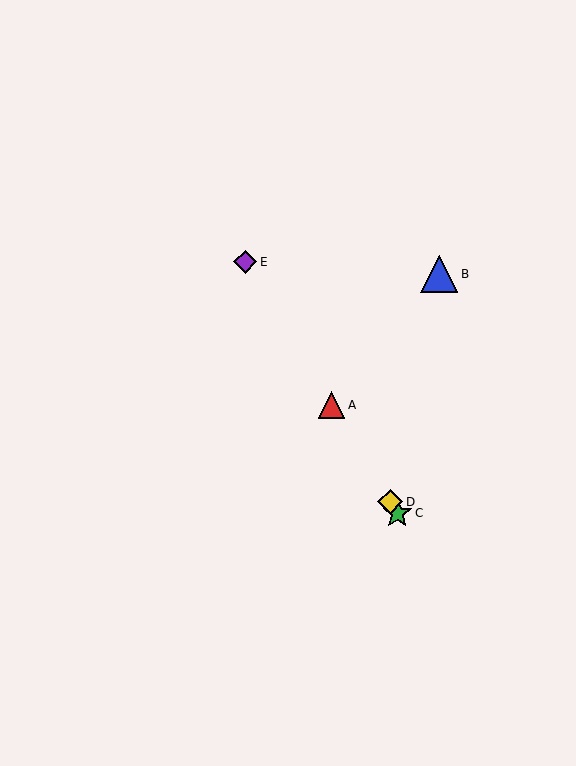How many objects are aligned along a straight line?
4 objects (A, C, D, E) are aligned along a straight line.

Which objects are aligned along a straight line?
Objects A, C, D, E are aligned along a straight line.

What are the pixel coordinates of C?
Object C is at (397, 513).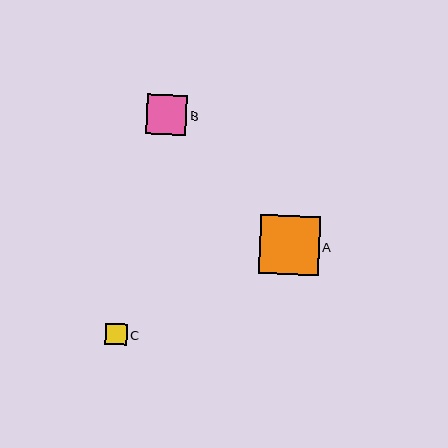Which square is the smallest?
Square C is the smallest with a size of approximately 21 pixels.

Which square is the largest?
Square A is the largest with a size of approximately 59 pixels.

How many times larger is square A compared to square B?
Square A is approximately 1.5 times the size of square B.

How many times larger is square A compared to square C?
Square A is approximately 2.8 times the size of square C.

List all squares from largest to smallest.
From largest to smallest: A, B, C.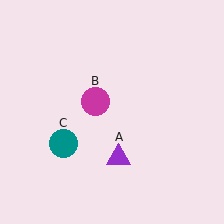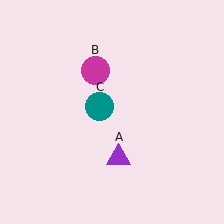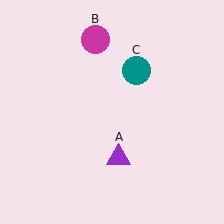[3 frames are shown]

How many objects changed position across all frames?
2 objects changed position: magenta circle (object B), teal circle (object C).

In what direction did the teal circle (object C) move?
The teal circle (object C) moved up and to the right.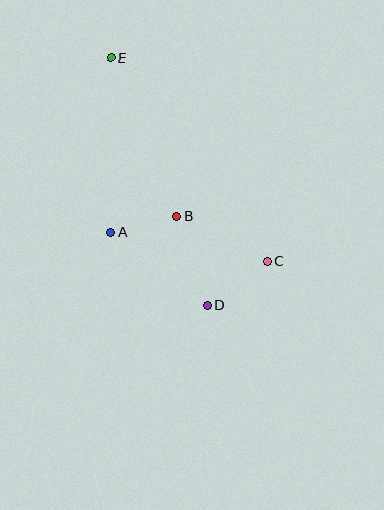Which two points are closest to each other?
Points A and B are closest to each other.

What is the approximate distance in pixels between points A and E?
The distance between A and E is approximately 175 pixels.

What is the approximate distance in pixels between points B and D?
The distance between B and D is approximately 94 pixels.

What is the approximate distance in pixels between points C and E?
The distance between C and E is approximately 257 pixels.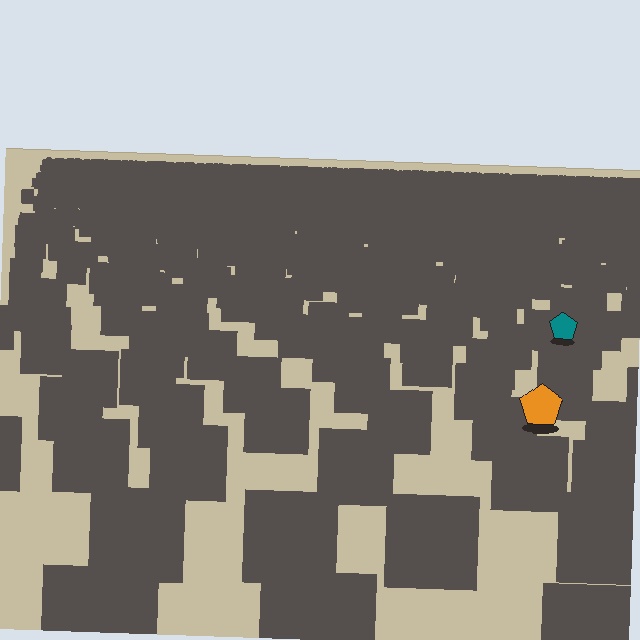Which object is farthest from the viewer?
The teal pentagon is farthest from the viewer. It appears smaller and the ground texture around it is denser.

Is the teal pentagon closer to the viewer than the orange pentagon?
No. The orange pentagon is closer — you can tell from the texture gradient: the ground texture is coarser near it.